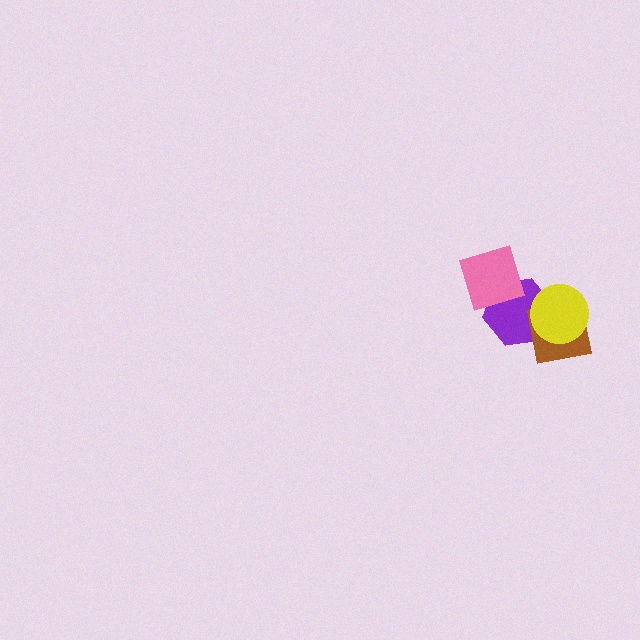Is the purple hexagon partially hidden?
Yes, it is partially covered by another shape.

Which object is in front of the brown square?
The yellow circle is in front of the brown square.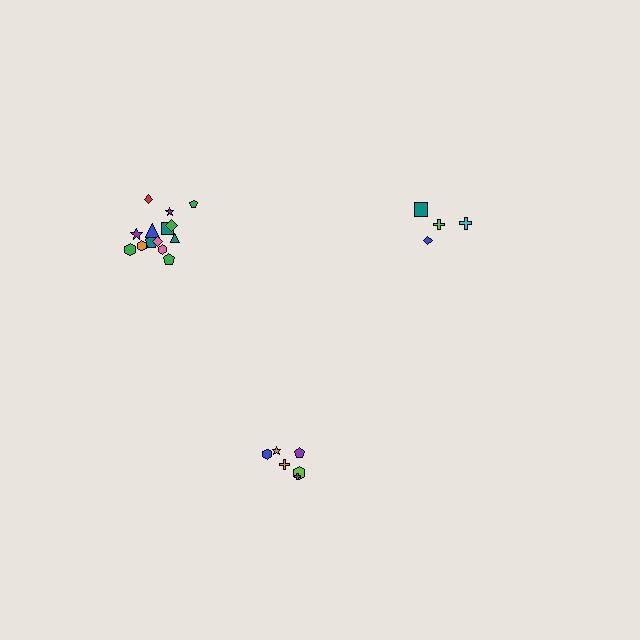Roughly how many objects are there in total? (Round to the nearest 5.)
Roughly 25 objects in total.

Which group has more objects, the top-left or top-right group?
The top-left group.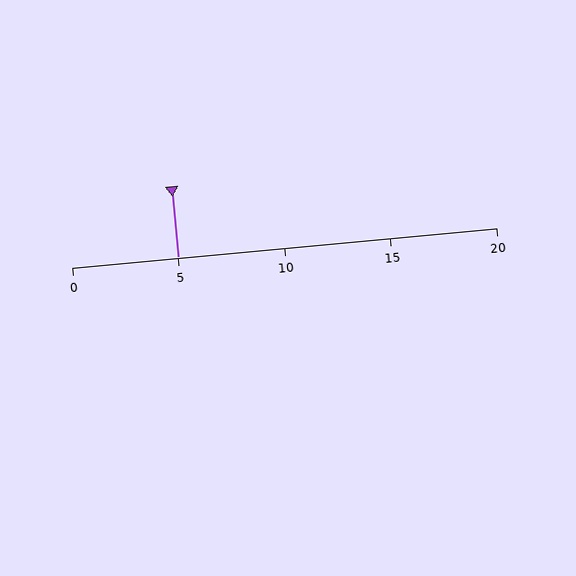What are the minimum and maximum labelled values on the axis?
The axis runs from 0 to 20.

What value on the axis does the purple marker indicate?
The marker indicates approximately 5.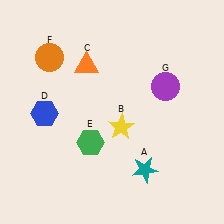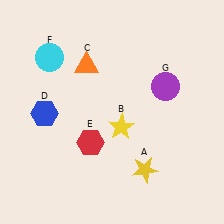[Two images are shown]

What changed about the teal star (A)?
In Image 1, A is teal. In Image 2, it changed to yellow.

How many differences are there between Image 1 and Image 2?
There are 3 differences between the two images.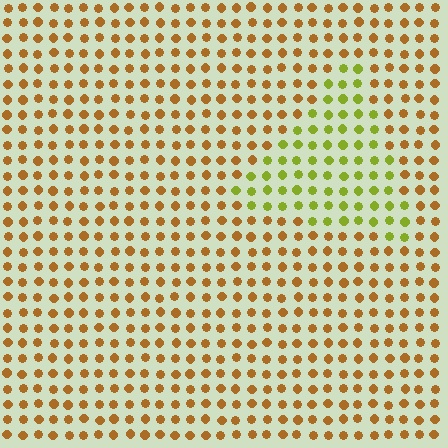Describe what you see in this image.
The image is filled with small brown elements in a uniform arrangement. A triangle-shaped region is visible where the elements are tinted to a slightly different hue, forming a subtle color boundary.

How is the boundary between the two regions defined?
The boundary is defined purely by a slight shift in hue (about 46 degrees). Spacing, size, and orientation are identical on both sides.